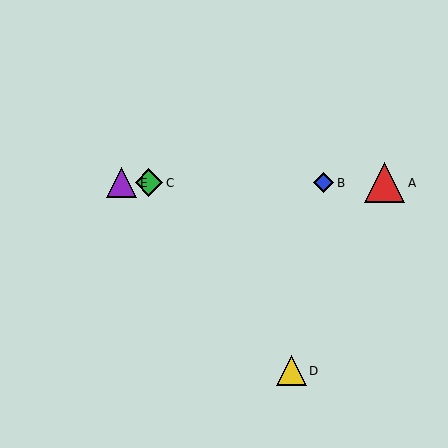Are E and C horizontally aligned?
Yes, both are at y≈183.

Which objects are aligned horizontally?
Objects A, B, C, E are aligned horizontally.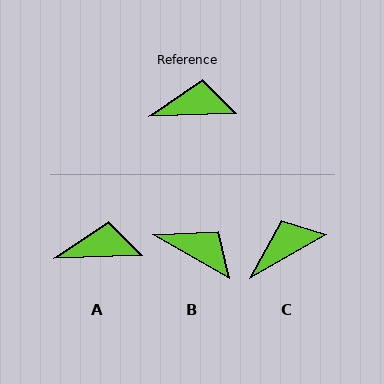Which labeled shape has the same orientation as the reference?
A.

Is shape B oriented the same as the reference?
No, it is off by about 31 degrees.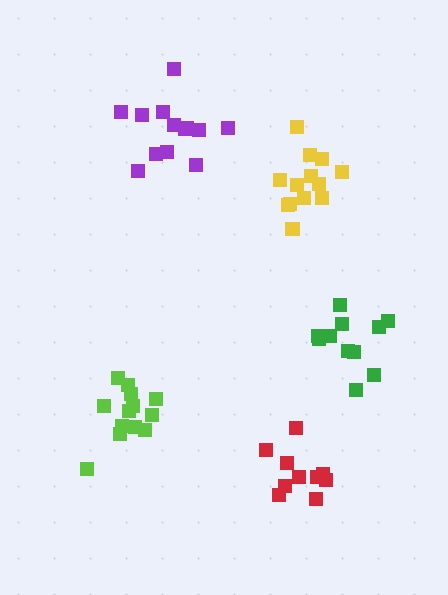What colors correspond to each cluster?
The clusters are colored: red, purple, yellow, green, lime.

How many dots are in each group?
Group 1: 10 dots, Group 2: 13 dots, Group 3: 13 dots, Group 4: 11 dots, Group 5: 14 dots (61 total).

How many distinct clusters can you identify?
There are 5 distinct clusters.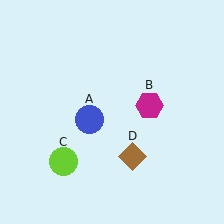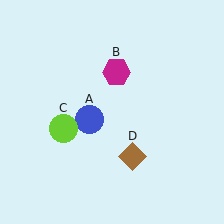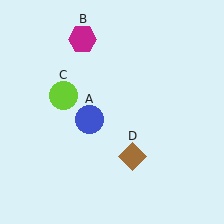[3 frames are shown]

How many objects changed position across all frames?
2 objects changed position: magenta hexagon (object B), lime circle (object C).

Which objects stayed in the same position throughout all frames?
Blue circle (object A) and brown diamond (object D) remained stationary.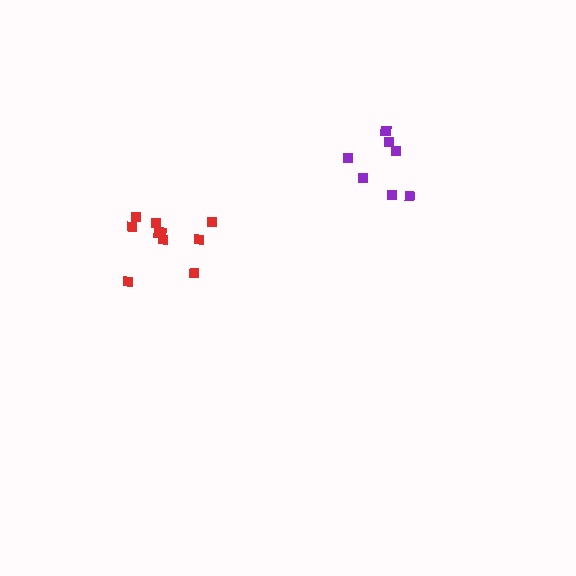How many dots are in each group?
Group 1: 10 dots, Group 2: 7 dots (17 total).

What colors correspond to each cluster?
The clusters are colored: red, purple.